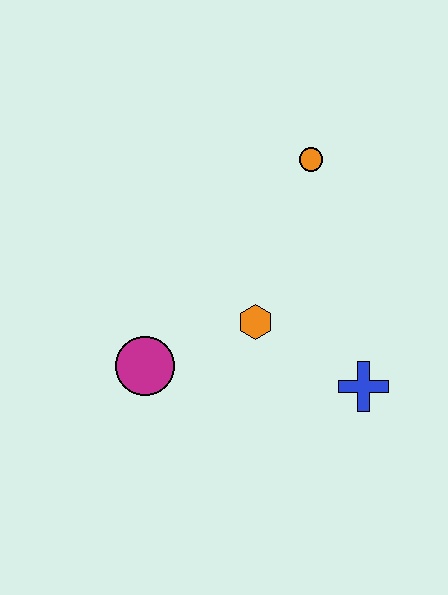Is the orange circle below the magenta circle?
No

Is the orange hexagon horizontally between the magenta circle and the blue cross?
Yes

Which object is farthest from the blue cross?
The orange circle is farthest from the blue cross.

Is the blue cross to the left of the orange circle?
No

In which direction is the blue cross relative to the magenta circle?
The blue cross is to the right of the magenta circle.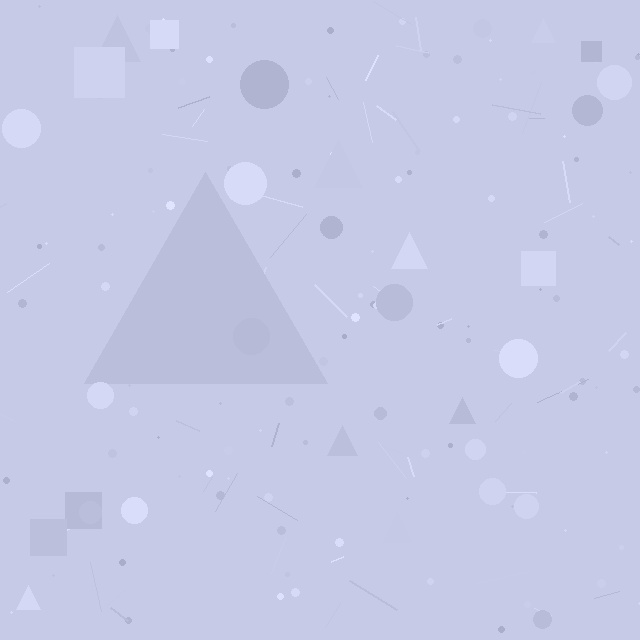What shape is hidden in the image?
A triangle is hidden in the image.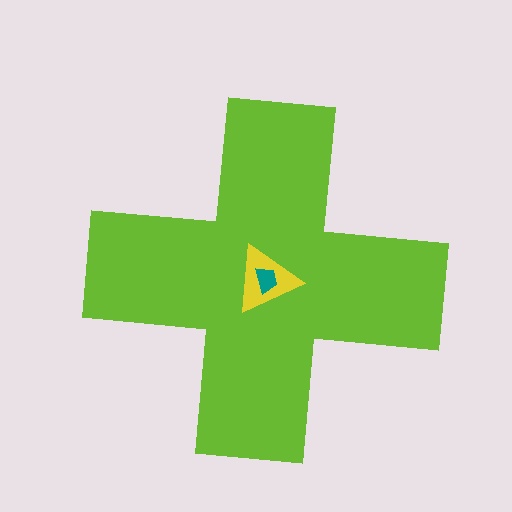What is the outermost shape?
The lime cross.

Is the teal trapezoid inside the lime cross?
Yes.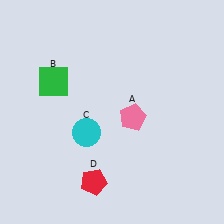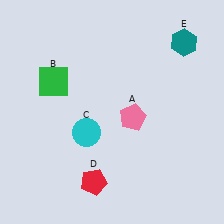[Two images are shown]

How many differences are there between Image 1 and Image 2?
There is 1 difference between the two images.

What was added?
A teal hexagon (E) was added in Image 2.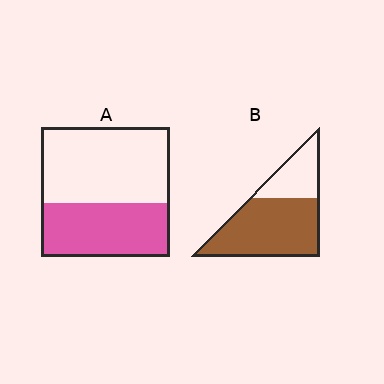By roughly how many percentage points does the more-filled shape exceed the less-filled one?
By roughly 30 percentage points (B over A).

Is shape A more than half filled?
No.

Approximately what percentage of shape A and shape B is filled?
A is approximately 40% and B is approximately 70%.